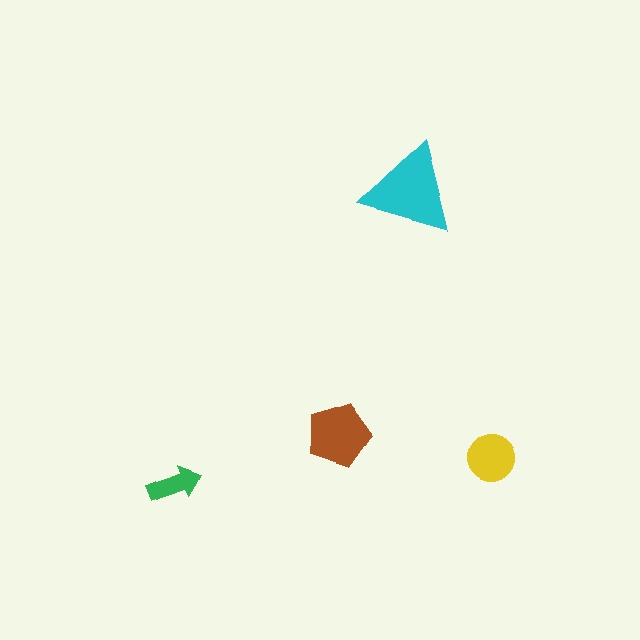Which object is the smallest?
The green arrow.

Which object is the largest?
The cyan triangle.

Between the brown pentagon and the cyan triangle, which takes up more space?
The cyan triangle.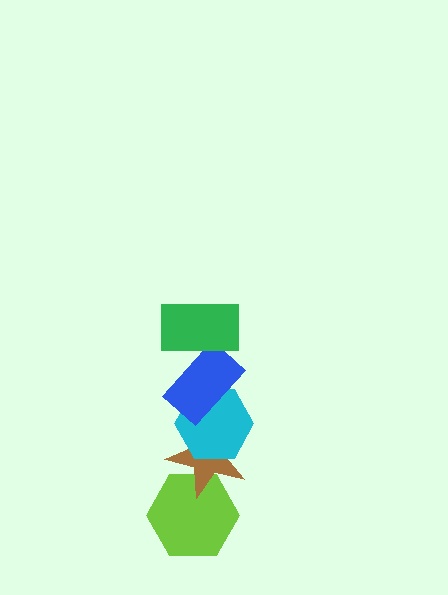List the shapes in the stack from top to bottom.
From top to bottom: the green rectangle, the blue rectangle, the cyan hexagon, the brown star, the lime hexagon.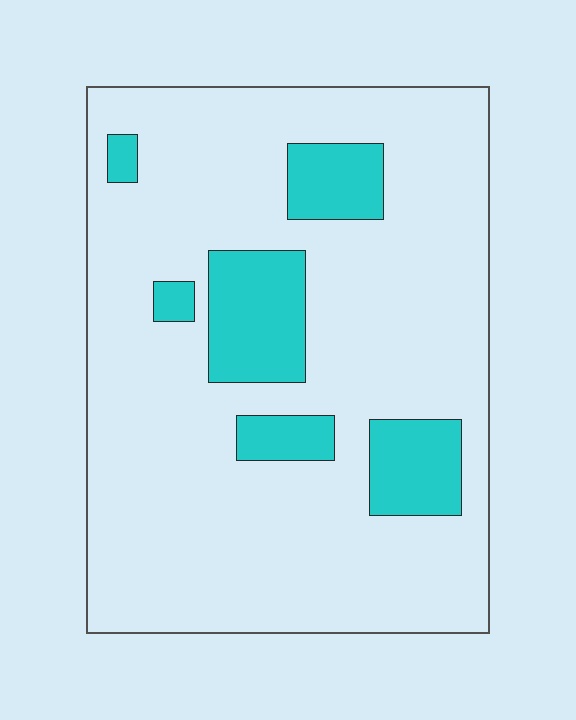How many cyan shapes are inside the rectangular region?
6.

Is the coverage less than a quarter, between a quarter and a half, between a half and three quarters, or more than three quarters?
Less than a quarter.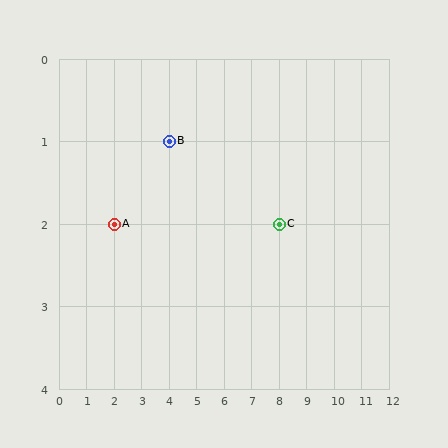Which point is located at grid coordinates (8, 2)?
Point C is at (8, 2).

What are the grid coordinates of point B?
Point B is at grid coordinates (4, 1).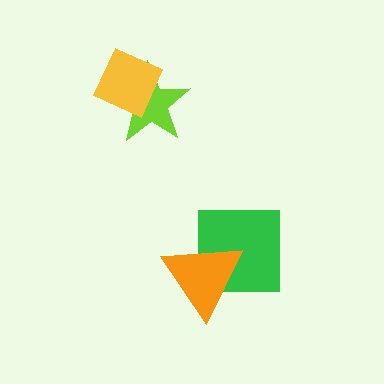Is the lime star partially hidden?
Yes, it is partially covered by another shape.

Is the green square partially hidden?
Yes, it is partially covered by another shape.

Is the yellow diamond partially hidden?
No, no other shape covers it.